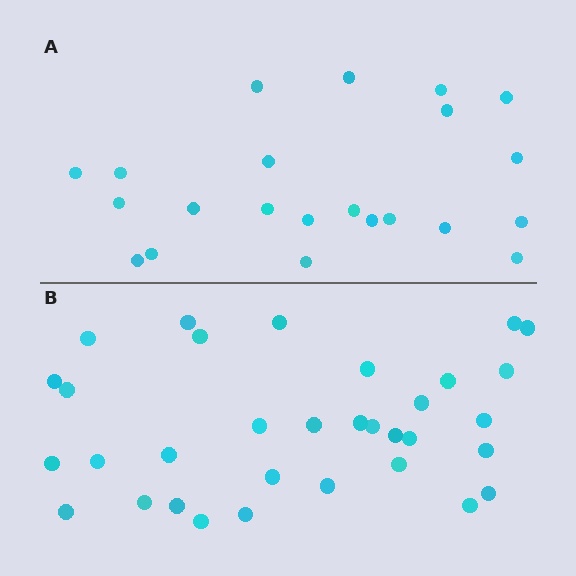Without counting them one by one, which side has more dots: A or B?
Region B (the bottom region) has more dots.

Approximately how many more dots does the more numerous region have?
Region B has roughly 12 or so more dots than region A.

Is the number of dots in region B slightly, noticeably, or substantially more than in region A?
Region B has substantially more. The ratio is roughly 1.5 to 1.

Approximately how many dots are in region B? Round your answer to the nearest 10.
About 30 dots. (The exact count is 33, which rounds to 30.)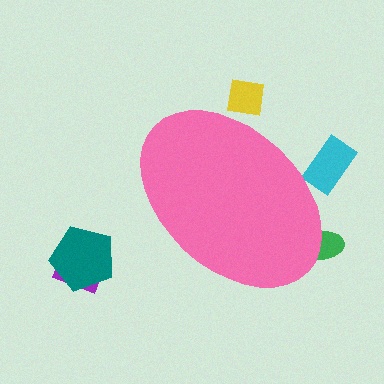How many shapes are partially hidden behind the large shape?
3 shapes are partially hidden.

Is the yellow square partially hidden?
Yes, the yellow square is partially hidden behind the pink ellipse.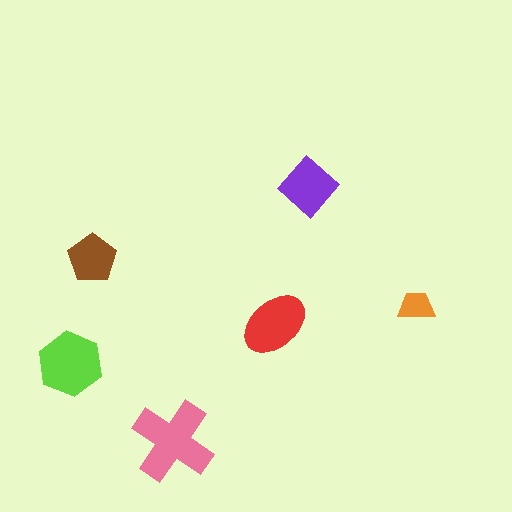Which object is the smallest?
The orange trapezoid.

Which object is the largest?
The pink cross.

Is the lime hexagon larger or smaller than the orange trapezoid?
Larger.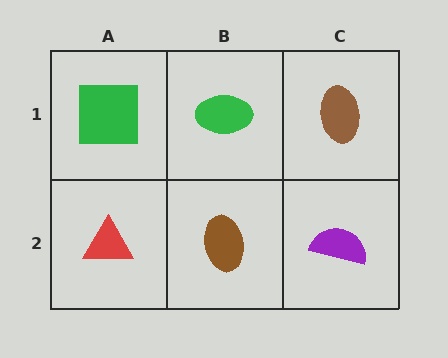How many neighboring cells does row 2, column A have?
2.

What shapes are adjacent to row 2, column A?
A green square (row 1, column A), a brown ellipse (row 2, column B).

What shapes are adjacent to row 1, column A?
A red triangle (row 2, column A), a green ellipse (row 1, column B).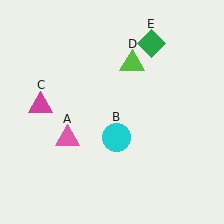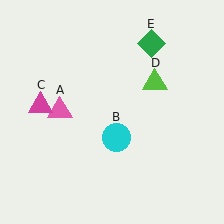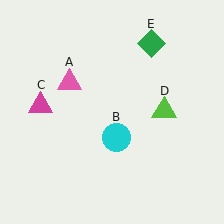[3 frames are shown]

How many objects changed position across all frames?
2 objects changed position: pink triangle (object A), lime triangle (object D).